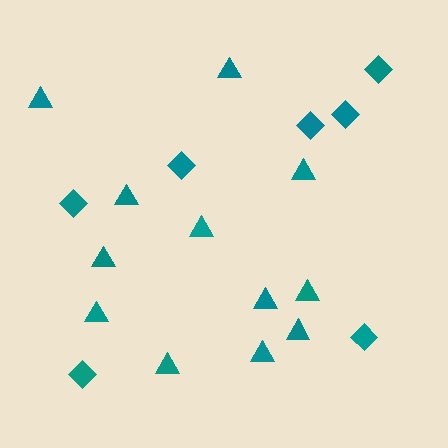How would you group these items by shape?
There are 2 groups: one group of triangles (12) and one group of diamonds (7).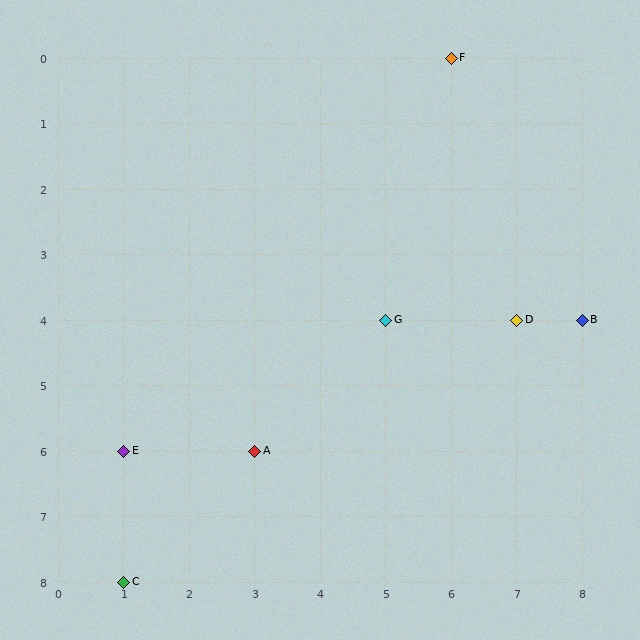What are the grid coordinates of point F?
Point F is at grid coordinates (6, 0).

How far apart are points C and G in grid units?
Points C and G are 4 columns and 4 rows apart (about 5.7 grid units diagonally).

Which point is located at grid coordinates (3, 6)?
Point A is at (3, 6).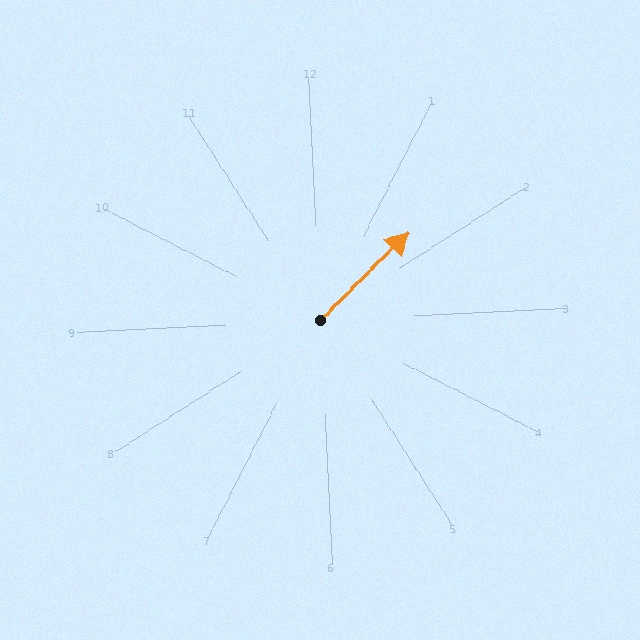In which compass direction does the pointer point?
Northeast.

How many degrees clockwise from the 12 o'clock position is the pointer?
Approximately 48 degrees.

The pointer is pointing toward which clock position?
Roughly 2 o'clock.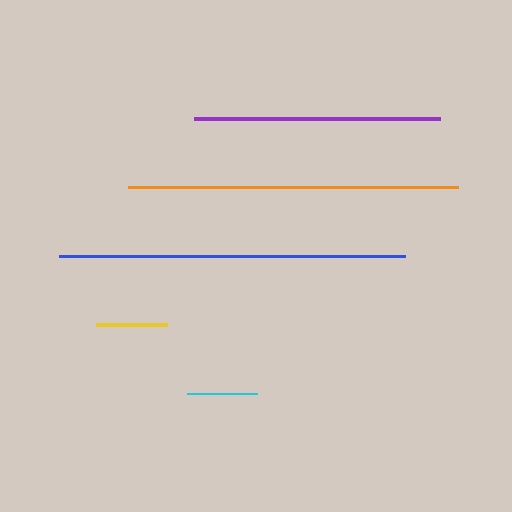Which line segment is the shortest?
The cyan line is the shortest at approximately 70 pixels.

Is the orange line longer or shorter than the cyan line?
The orange line is longer than the cyan line.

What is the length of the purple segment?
The purple segment is approximately 247 pixels long.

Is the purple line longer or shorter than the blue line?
The blue line is longer than the purple line.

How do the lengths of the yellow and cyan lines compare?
The yellow and cyan lines are approximately the same length.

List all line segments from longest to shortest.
From longest to shortest: blue, orange, purple, yellow, cyan.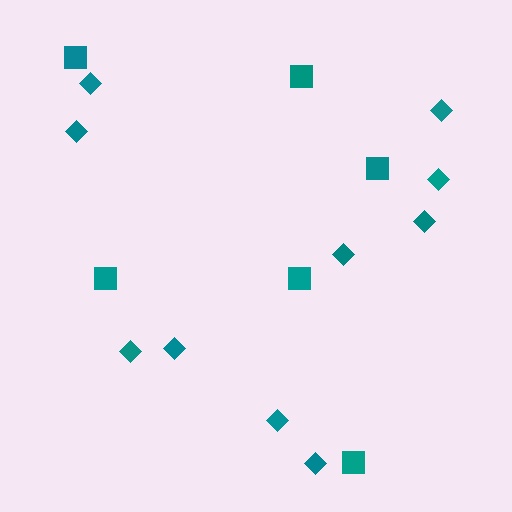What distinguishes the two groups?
There are 2 groups: one group of squares (6) and one group of diamonds (10).